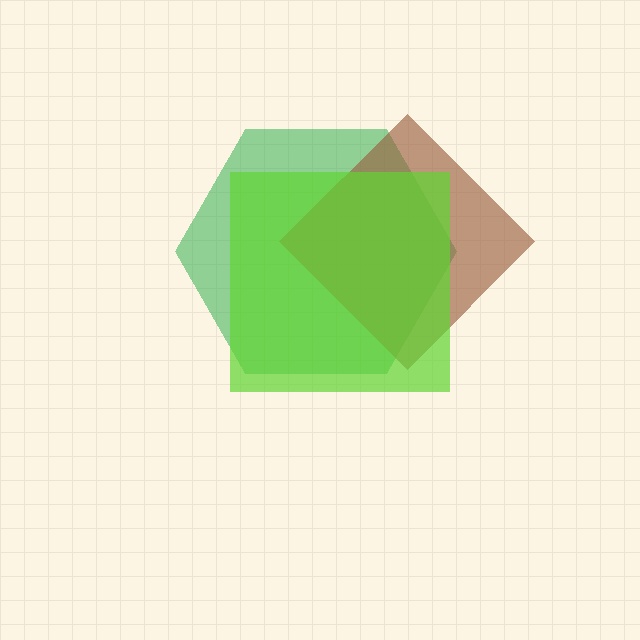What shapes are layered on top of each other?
The layered shapes are: a green hexagon, a brown diamond, a lime square.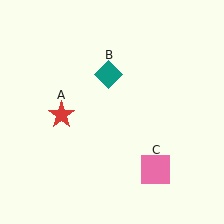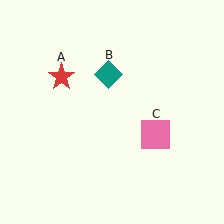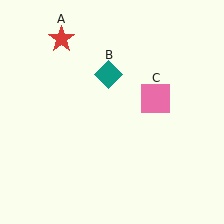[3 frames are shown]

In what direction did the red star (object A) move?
The red star (object A) moved up.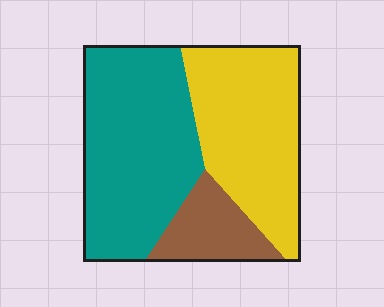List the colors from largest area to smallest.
From largest to smallest: teal, yellow, brown.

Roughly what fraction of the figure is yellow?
Yellow covers 39% of the figure.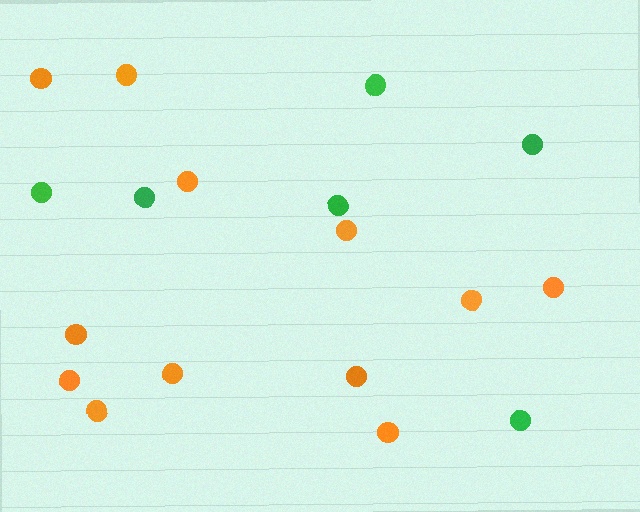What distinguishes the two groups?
There are 2 groups: one group of orange circles (12) and one group of green circles (6).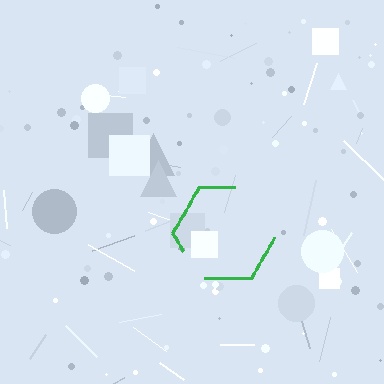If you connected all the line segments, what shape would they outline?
They would outline a hexagon.